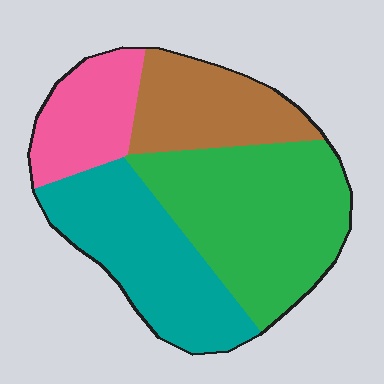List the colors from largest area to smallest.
From largest to smallest: green, teal, brown, pink.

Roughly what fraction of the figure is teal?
Teal covers 28% of the figure.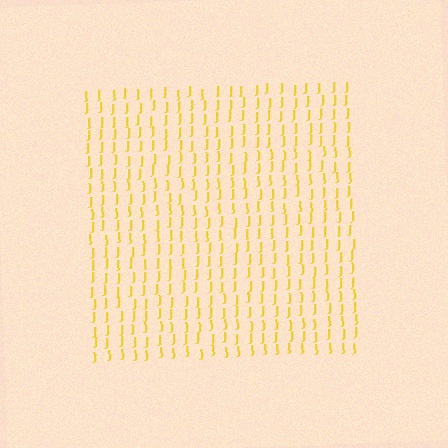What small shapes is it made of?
It is made of small letter J's.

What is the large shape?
The large shape is a square.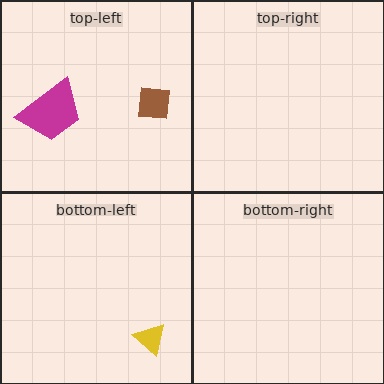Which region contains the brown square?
The top-left region.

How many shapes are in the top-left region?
2.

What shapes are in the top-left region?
The brown square, the magenta trapezoid.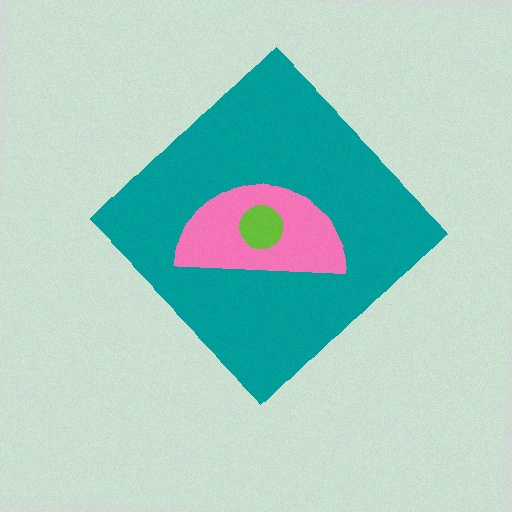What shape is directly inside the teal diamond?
The pink semicircle.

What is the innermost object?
The lime circle.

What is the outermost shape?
The teal diamond.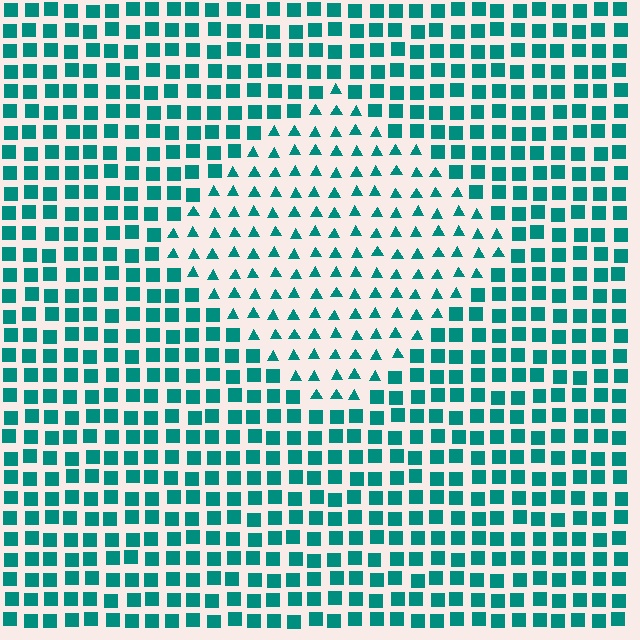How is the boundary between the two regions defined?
The boundary is defined by a change in element shape: triangles inside vs. squares outside. All elements share the same color and spacing.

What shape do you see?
I see a diamond.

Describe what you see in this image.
The image is filled with small teal elements arranged in a uniform grid. A diamond-shaped region contains triangles, while the surrounding area contains squares. The boundary is defined purely by the change in element shape.